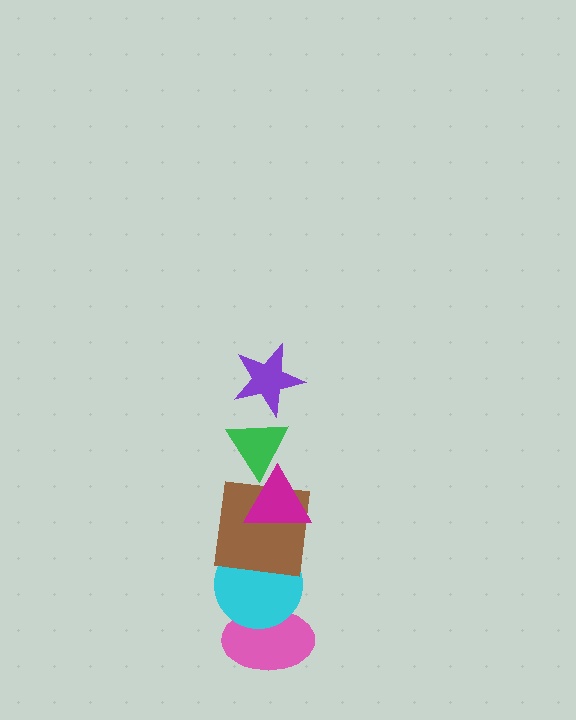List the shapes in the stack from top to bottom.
From top to bottom: the purple star, the green triangle, the magenta triangle, the brown square, the cyan circle, the pink ellipse.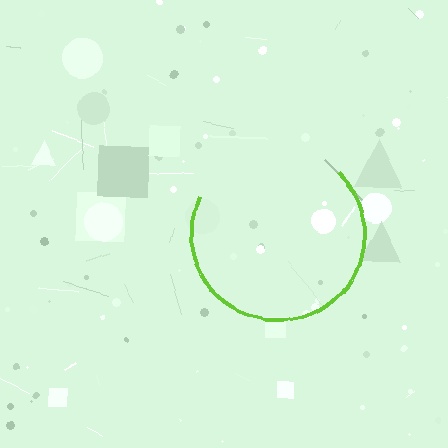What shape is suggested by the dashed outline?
The dashed outline suggests a circle.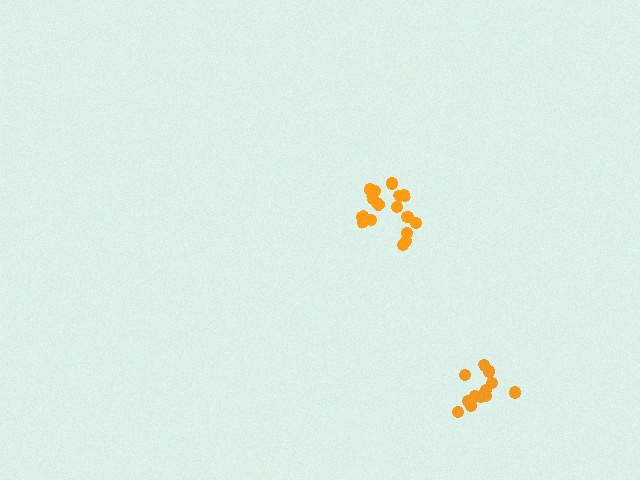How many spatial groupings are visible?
There are 2 spatial groupings.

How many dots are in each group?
Group 1: 16 dots, Group 2: 14 dots (30 total).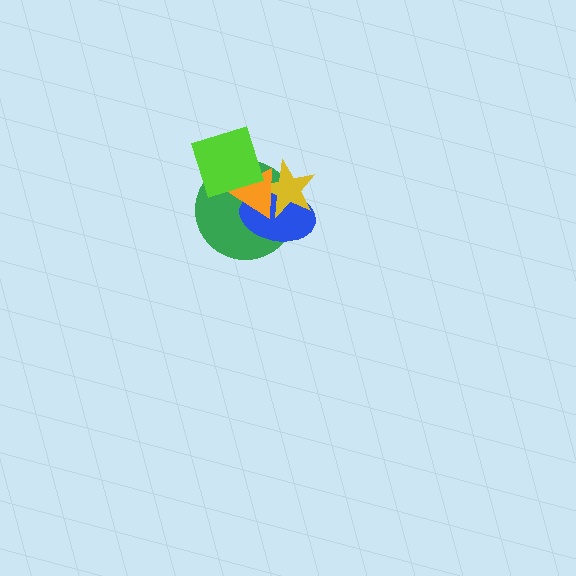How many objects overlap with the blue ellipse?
3 objects overlap with the blue ellipse.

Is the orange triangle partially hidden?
Yes, it is partially covered by another shape.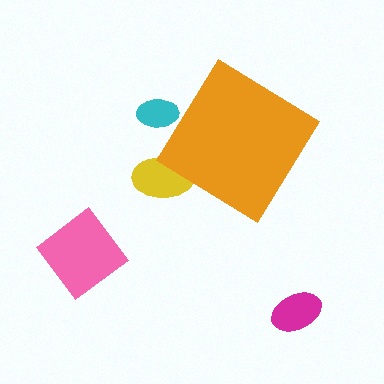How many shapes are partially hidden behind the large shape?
2 shapes are partially hidden.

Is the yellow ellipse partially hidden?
Yes, the yellow ellipse is partially hidden behind the orange diamond.